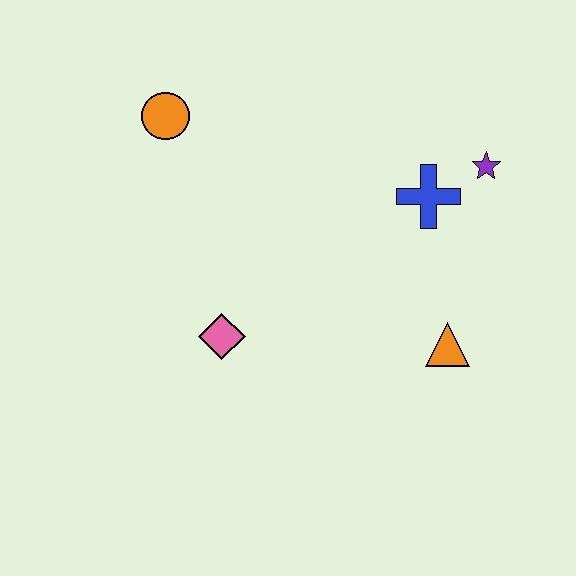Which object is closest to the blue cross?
The purple star is closest to the blue cross.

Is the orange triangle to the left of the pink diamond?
No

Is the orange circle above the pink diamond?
Yes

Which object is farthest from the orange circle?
The orange triangle is farthest from the orange circle.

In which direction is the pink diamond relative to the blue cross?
The pink diamond is to the left of the blue cross.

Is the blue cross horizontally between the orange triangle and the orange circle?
Yes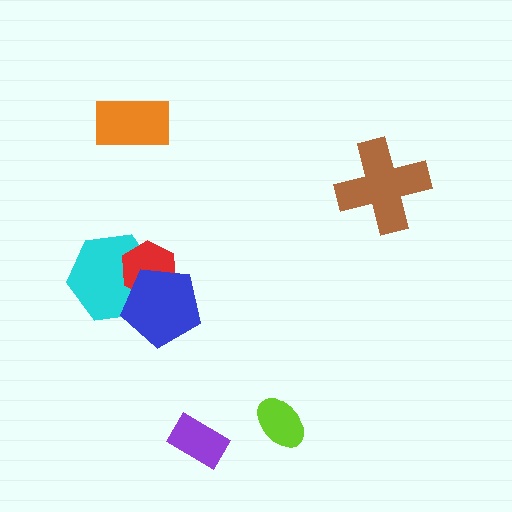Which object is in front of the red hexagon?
The blue pentagon is in front of the red hexagon.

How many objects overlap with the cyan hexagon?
2 objects overlap with the cyan hexagon.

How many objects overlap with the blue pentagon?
2 objects overlap with the blue pentagon.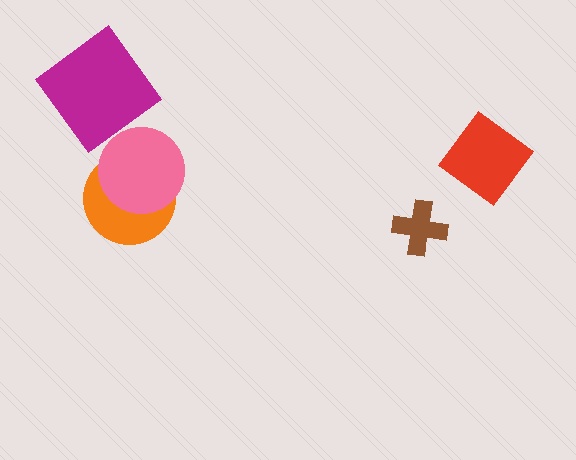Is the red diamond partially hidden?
No, no other shape covers it.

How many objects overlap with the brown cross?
0 objects overlap with the brown cross.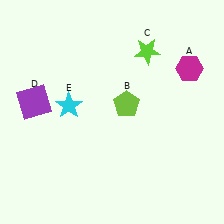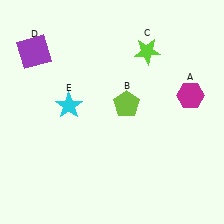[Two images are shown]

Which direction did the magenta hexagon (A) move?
The magenta hexagon (A) moved down.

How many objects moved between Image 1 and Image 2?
2 objects moved between the two images.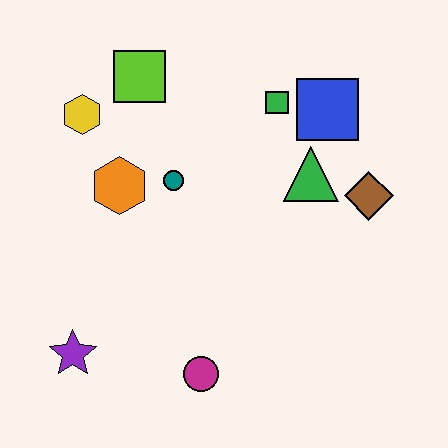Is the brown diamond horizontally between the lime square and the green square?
No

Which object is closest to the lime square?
The yellow hexagon is closest to the lime square.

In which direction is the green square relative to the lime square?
The green square is to the right of the lime square.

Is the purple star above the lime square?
No